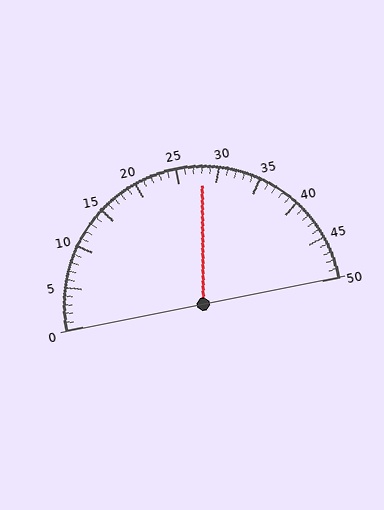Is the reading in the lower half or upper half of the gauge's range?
The reading is in the upper half of the range (0 to 50).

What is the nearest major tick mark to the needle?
The nearest major tick mark is 30.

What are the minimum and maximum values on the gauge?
The gauge ranges from 0 to 50.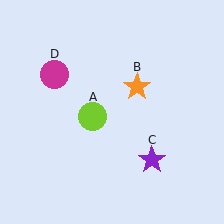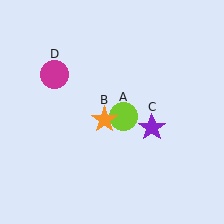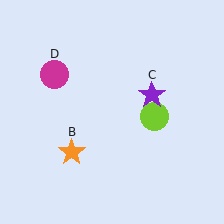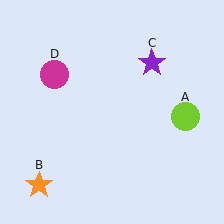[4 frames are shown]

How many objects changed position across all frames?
3 objects changed position: lime circle (object A), orange star (object B), purple star (object C).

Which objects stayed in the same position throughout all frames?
Magenta circle (object D) remained stationary.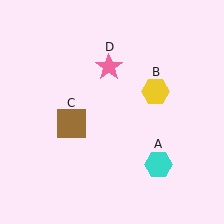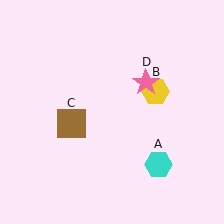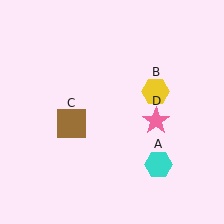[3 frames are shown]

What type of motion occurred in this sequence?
The pink star (object D) rotated clockwise around the center of the scene.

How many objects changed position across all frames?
1 object changed position: pink star (object D).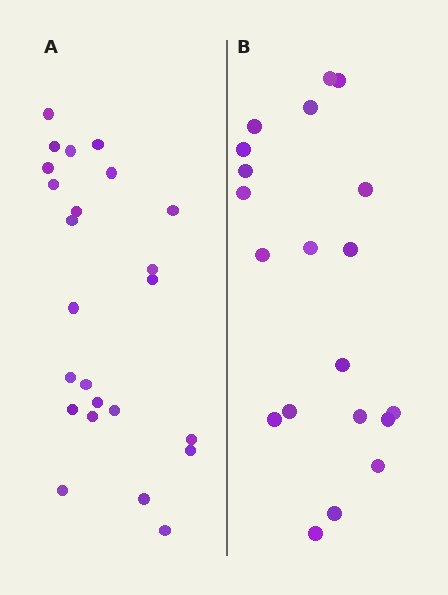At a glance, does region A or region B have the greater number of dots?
Region A (the left region) has more dots.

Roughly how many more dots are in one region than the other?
Region A has about 4 more dots than region B.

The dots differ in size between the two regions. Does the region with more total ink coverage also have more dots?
No. Region B has more total ink coverage because its dots are larger, but region A actually contains more individual dots. Total area can be misleading — the number of items is what matters here.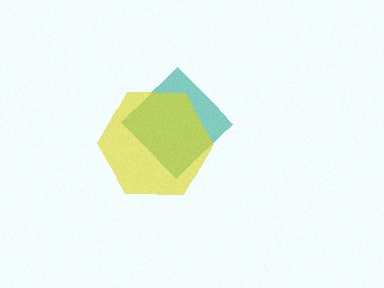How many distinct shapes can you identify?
There are 2 distinct shapes: a teal diamond, a yellow hexagon.